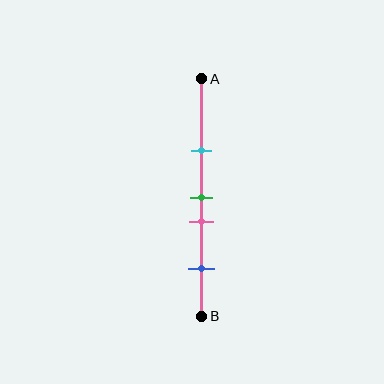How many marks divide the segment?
There are 4 marks dividing the segment.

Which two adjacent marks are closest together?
The green and pink marks are the closest adjacent pair.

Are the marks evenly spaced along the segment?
No, the marks are not evenly spaced.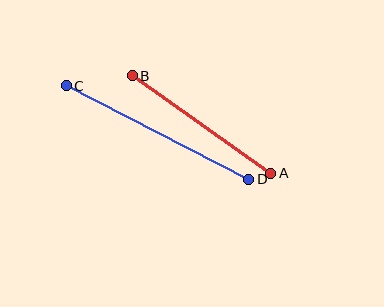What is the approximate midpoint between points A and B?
The midpoint is at approximately (201, 125) pixels.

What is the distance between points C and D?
The distance is approximately 205 pixels.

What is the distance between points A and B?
The distance is approximately 169 pixels.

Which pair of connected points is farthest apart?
Points C and D are farthest apart.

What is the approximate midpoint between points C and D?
The midpoint is at approximately (158, 132) pixels.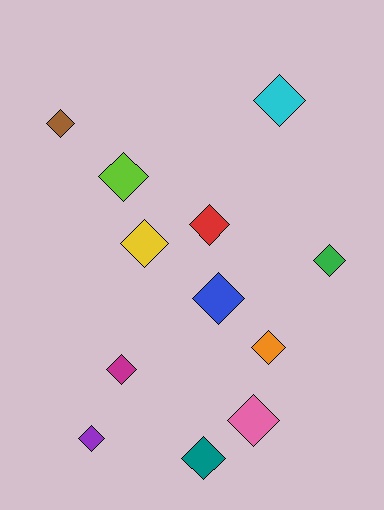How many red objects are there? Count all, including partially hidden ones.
There is 1 red object.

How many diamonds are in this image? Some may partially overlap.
There are 12 diamonds.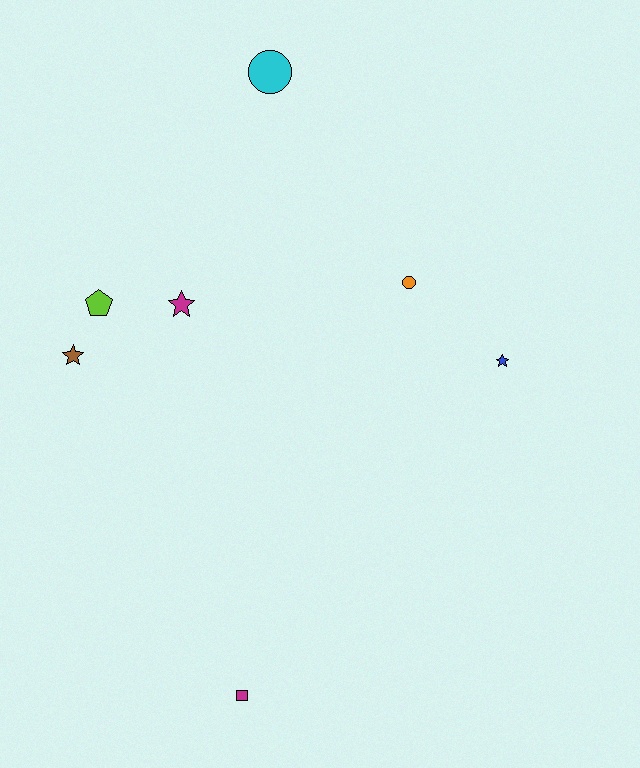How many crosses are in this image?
There are no crosses.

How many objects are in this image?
There are 7 objects.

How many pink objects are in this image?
There are no pink objects.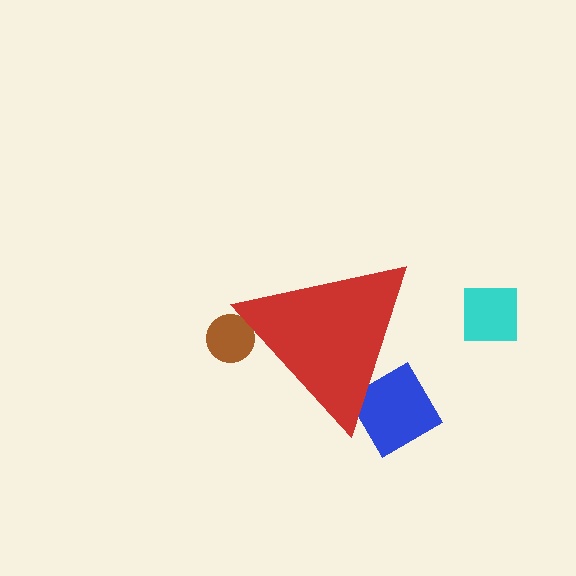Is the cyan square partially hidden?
No, the cyan square is fully visible.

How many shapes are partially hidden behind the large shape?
2 shapes are partially hidden.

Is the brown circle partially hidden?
Yes, the brown circle is partially hidden behind the red triangle.